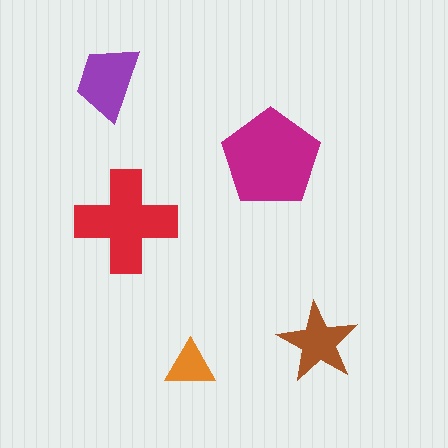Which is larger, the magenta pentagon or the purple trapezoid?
The magenta pentagon.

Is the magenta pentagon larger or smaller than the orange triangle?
Larger.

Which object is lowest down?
The orange triangle is bottommost.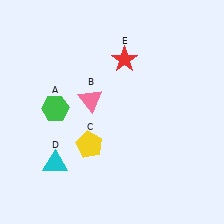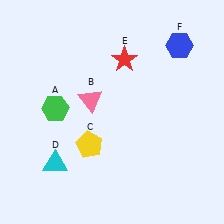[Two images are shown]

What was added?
A blue hexagon (F) was added in Image 2.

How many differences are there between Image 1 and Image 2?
There is 1 difference between the two images.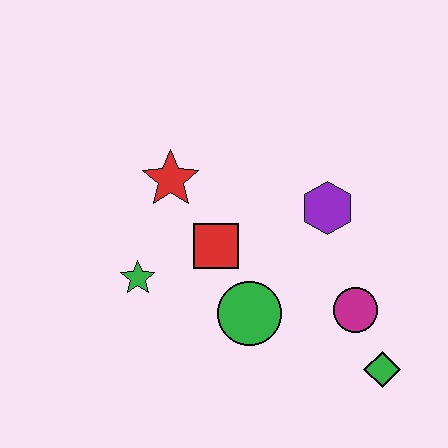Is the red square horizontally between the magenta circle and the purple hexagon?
No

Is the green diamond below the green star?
Yes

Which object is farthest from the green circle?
The red star is farthest from the green circle.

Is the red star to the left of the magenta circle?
Yes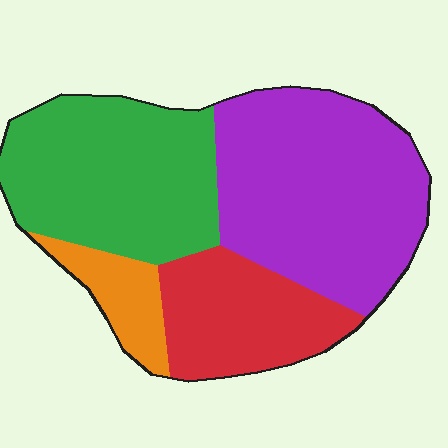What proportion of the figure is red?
Red covers roughly 20% of the figure.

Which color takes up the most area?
Purple, at roughly 40%.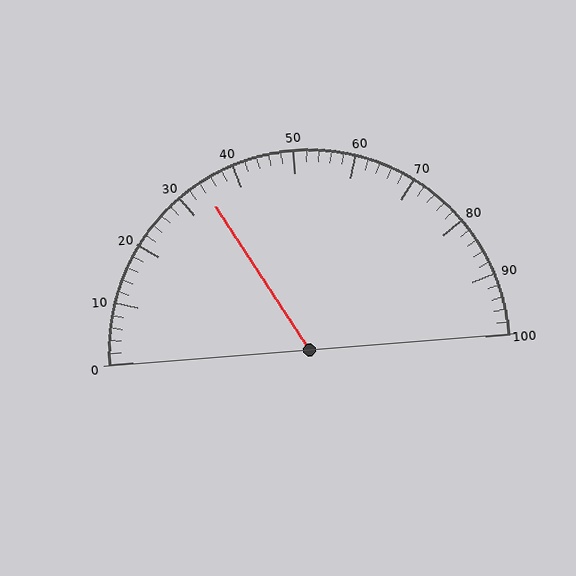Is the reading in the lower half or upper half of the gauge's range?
The reading is in the lower half of the range (0 to 100).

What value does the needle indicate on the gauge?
The needle indicates approximately 34.